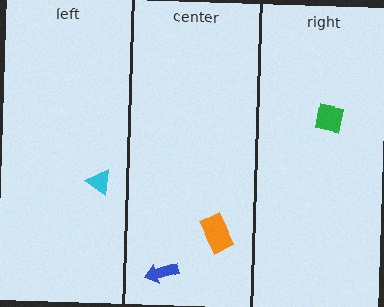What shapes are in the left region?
The cyan triangle.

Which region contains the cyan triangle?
The left region.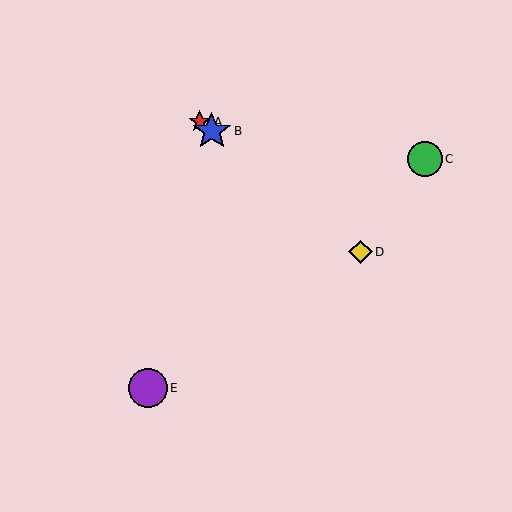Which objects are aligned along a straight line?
Objects A, B, D are aligned along a straight line.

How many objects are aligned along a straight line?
3 objects (A, B, D) are aligned along a straight line.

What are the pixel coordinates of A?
Object A is at (200, 122).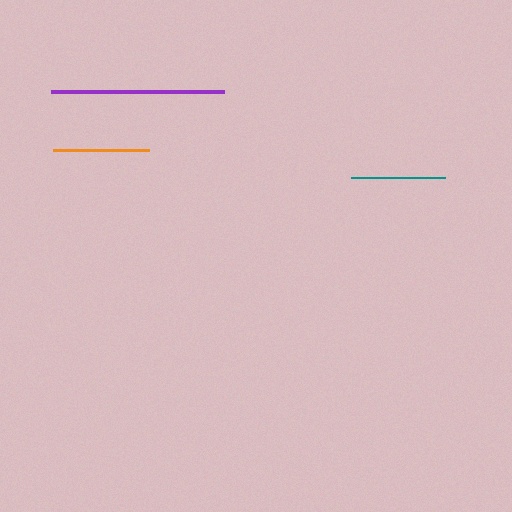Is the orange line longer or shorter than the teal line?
The orange line is longer than the teal line.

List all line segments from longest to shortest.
From longest to shortest: purple, orange, teal.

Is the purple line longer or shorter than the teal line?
The purple line is longer than the teal line.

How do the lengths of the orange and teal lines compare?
The orange and teal lines are approximately the same length.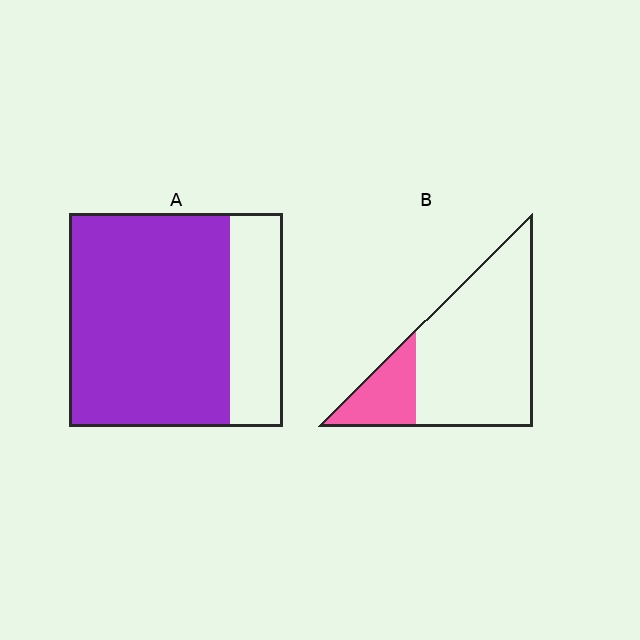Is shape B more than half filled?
No.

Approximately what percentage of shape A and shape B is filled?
A is approximately 75% and B is approximately 20%.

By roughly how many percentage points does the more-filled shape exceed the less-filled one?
By roughly 55 percentage points (A over B).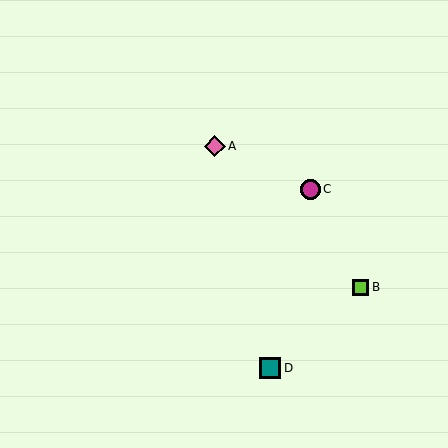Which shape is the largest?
The teal square (labeled D) is the largest.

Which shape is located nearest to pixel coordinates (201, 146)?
The pink diamond (labeled A) at (215, 146) is nearest to that location.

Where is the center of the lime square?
The center of the lime square is at (361, 287).